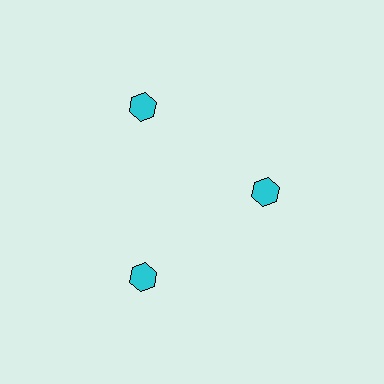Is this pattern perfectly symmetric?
No. The 3 cyan hexagons are arranged in a ring, but one element near the 3 o'clock position is pulled inward toward the center, breaking the 3-fold rotational symmetry.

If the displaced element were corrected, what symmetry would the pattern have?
It would have 3-fold rotational symmetry — the pattern would map onto itself every 120 degrees.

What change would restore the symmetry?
The symmetry would be restored by moving it outward, back onto the ring so that all 3 hexagons sit at equal angles and equal distance from the center.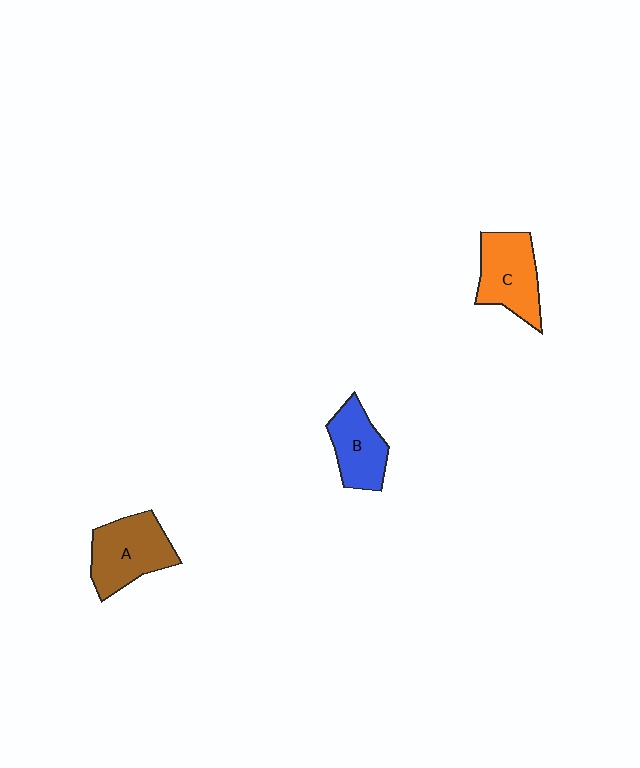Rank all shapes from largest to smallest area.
From largest to smallest: A (brown), C (orange), B (blue).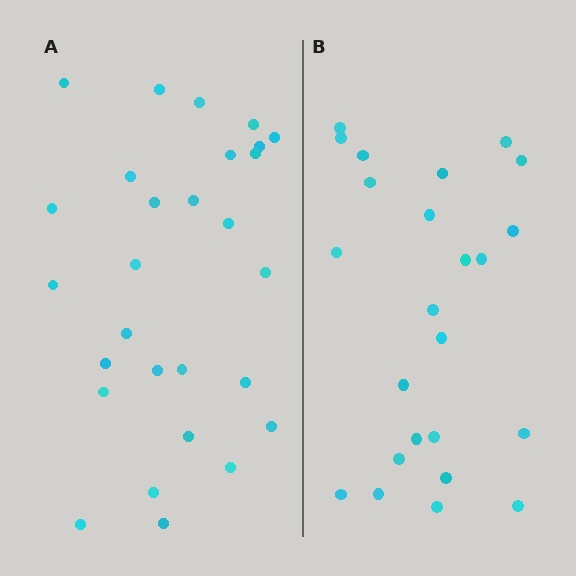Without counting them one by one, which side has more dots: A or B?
Region A (the left region) has more dots.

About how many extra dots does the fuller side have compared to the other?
Region A has about 4 more dots than region B.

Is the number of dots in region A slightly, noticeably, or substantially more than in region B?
Region A has only slightly more — the two regions are fairly close. The ratio is roughly 1.2 to 1.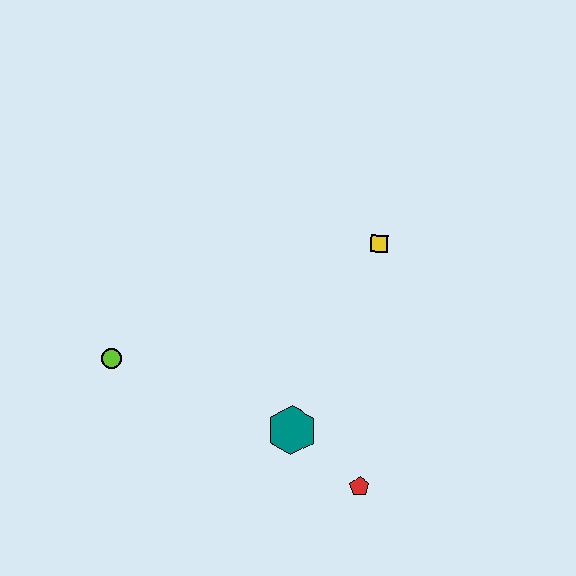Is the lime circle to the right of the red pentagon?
No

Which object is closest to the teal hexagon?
The red pentagon is closest to the teal hexagon.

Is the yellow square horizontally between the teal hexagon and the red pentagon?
No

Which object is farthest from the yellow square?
The lime circle is farthest from the yellow square.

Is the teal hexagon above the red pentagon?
Yes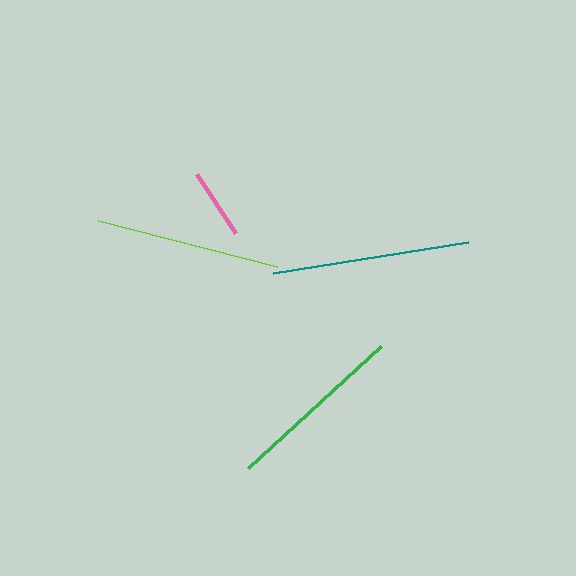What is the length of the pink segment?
The pink segment is approximately 70 pixels long.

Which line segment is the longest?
The teal line is the longest at approximately 197 pixels.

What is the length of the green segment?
The green segment is approximately 181 pixels long.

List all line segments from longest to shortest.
From longest to shortest: teal, lime, green, pink.